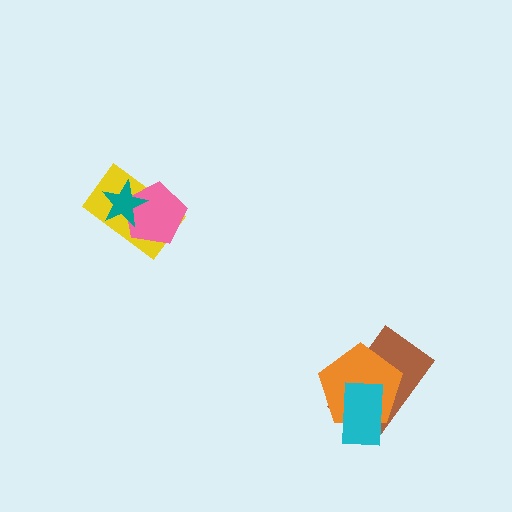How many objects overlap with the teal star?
2 objects overlap with the teal star.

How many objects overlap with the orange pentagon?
2 objects overlap with the orange pentagon.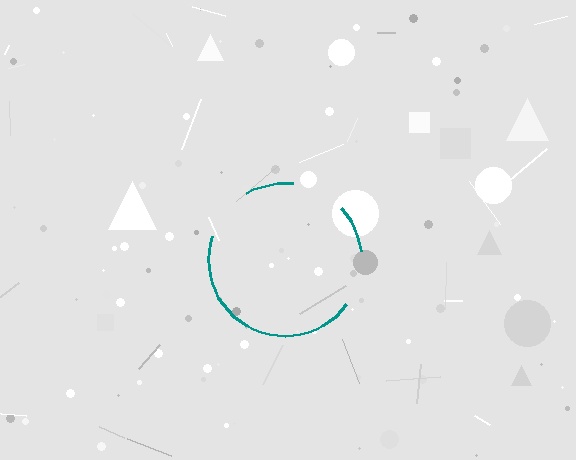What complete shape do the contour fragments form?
The contour fragments form a circle.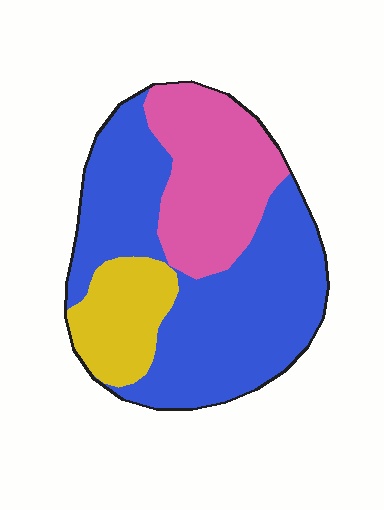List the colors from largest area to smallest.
From largest to smallest: blue, pink, yellow.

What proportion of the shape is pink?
Pink covers around 30% of the shape.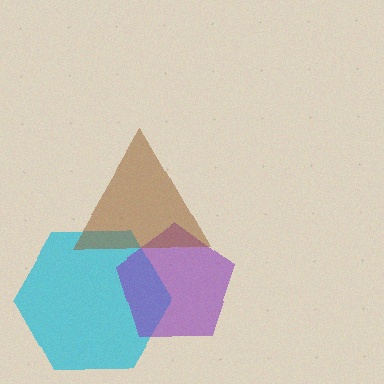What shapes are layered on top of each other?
The layered shapes are: a cyan hexagon, a purple pentagon, a brown triangle.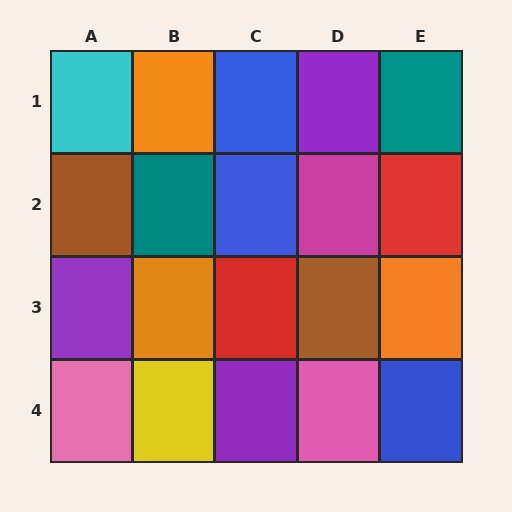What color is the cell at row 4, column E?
Blue.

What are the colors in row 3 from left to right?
Purple, orange, red, brown, orange.